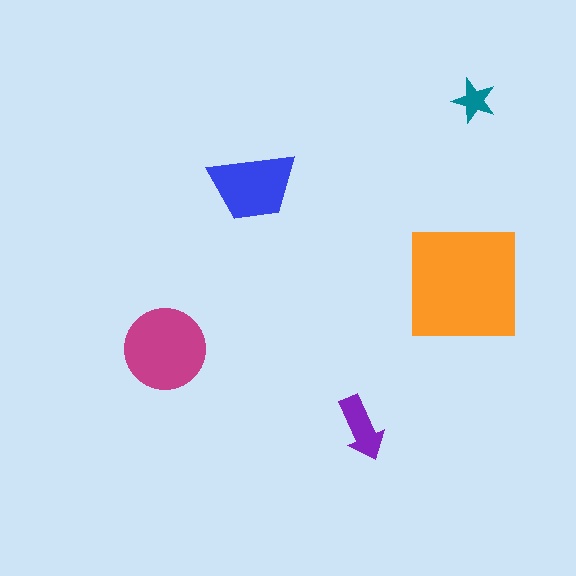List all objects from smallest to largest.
The teal star, the purple arrow, the blue trapezoid, the magenta circle, the orange square.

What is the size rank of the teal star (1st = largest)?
5th.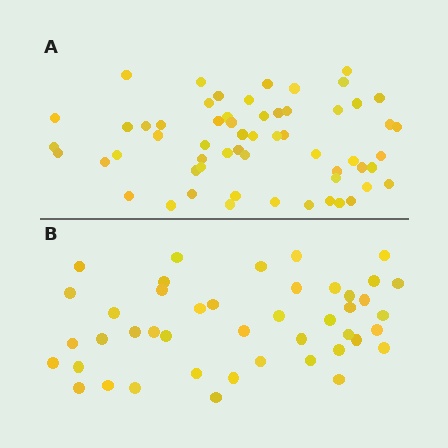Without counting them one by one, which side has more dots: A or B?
Region A (the top region) has more dots.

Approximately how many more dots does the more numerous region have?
Region A has approximately 15 more dots than region B.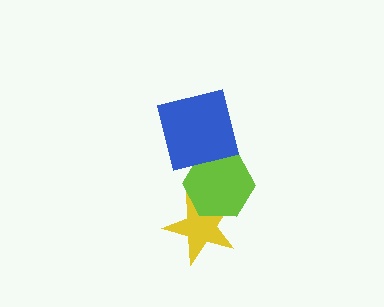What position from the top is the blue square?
The blue square is 1st from the top.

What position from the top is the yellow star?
The yellow star is 3rd from the top.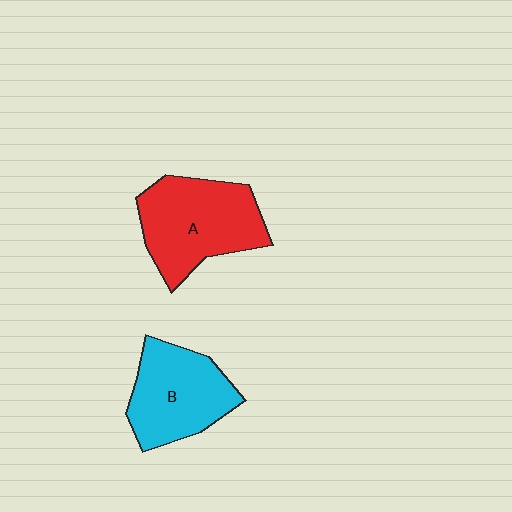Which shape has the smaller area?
Shape B (cyan).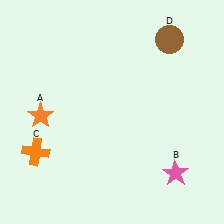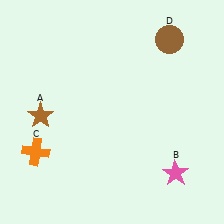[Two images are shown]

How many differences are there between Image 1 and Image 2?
There is 1 difference between the two images.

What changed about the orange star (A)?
In Image 1, A is orange. In Image 2, it changed to brown.